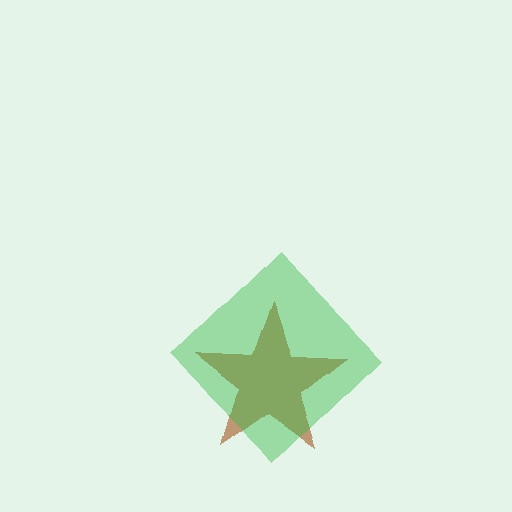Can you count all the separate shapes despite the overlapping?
Yes, there are 2 separate shapes.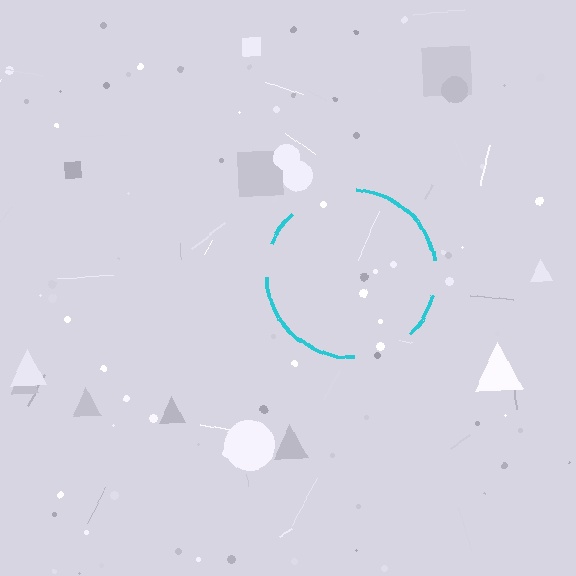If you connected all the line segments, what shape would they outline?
They would outline a circle.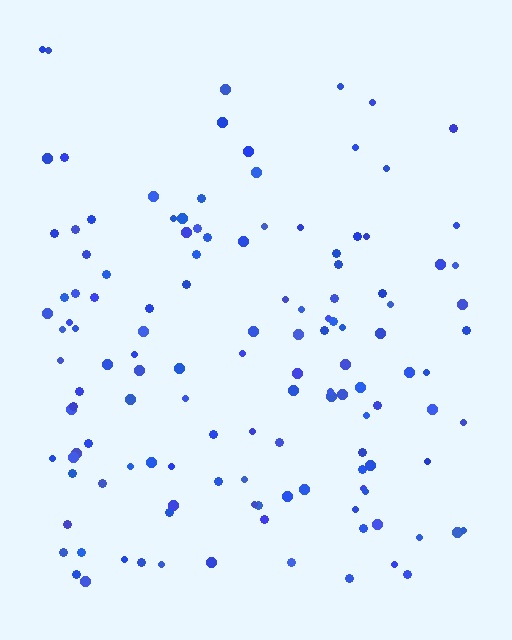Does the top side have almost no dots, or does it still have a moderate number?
Still a moderate number, just noticeably fewer than the bottom.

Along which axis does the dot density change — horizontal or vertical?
Vertical.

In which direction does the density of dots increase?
From top to bottom, with the bottom side densest.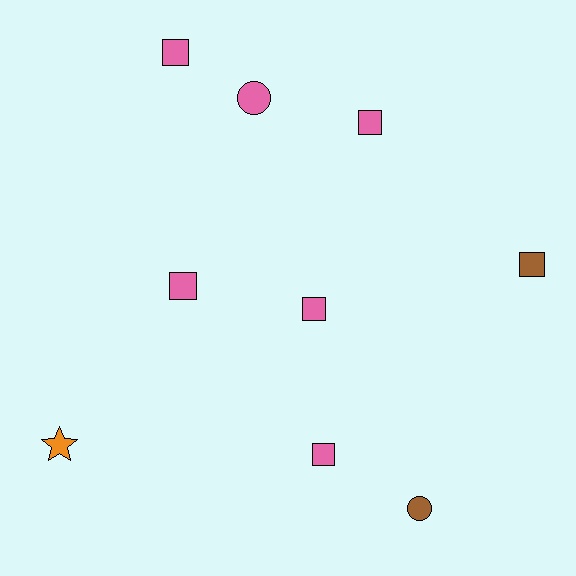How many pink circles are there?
There is 1 pink circle.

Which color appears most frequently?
Pink, with 6 objects.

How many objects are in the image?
There are 9 objects.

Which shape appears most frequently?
Square, with 6 objects.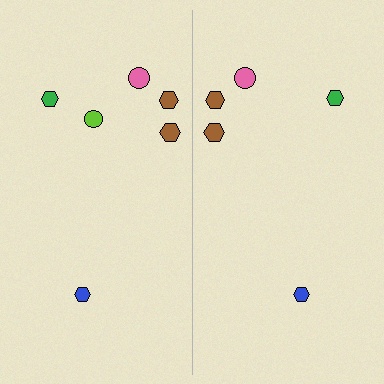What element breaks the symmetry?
A lime circle is missing from the right side.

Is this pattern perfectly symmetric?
No, the pattern is not perfectly symmetric. A lime circle is missing from the right side.